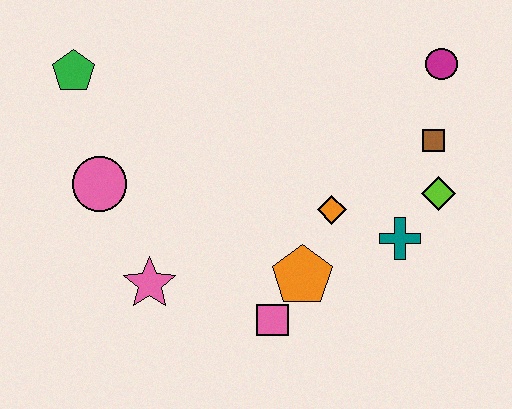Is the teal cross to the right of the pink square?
Yes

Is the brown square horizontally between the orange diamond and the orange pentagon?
No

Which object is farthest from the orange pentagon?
The green pentagon is farthest from the orange pentagon.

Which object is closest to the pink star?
The pink circle is closest to the pink star.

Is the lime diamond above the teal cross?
Yes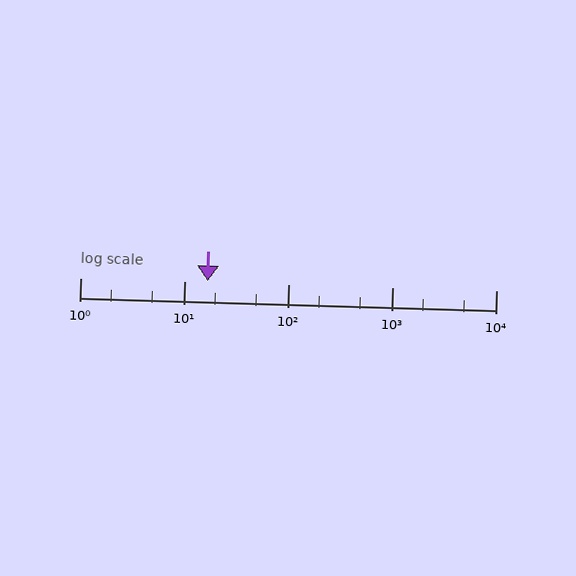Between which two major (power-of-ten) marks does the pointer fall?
The pointer is between 10 and 100.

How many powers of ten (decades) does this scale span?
The scale spans 4 decades, from 1 to 10000.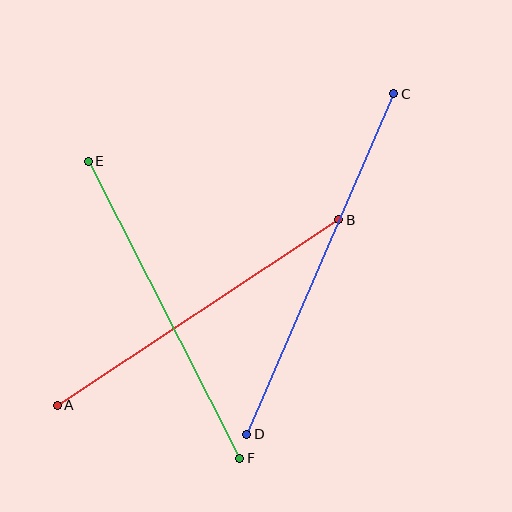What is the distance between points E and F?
The distance is approximately 333 pixels.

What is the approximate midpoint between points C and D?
The midpoint is at approximately (320, 264) pixels.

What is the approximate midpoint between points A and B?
The midpoint is at approximately (198, 313) pixels.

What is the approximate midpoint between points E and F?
The midpoint is at approximately (164, 310) pixels.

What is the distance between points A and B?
The distance is approximately 337 pixels.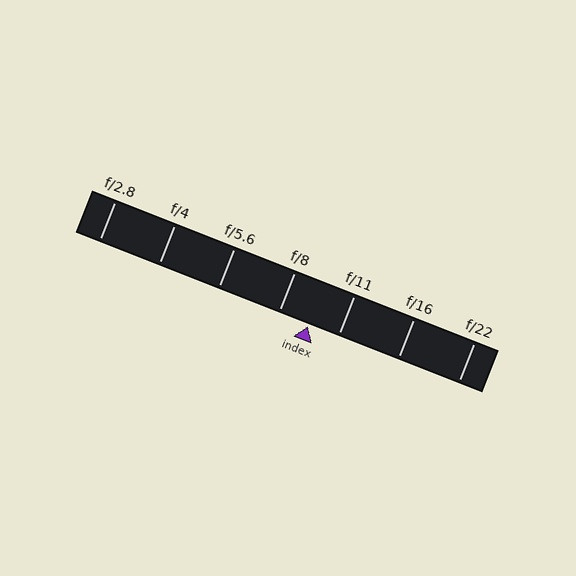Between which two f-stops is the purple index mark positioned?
The index mark is between f/8 and f/11.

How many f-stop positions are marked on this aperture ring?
There are 7 f-stop positions marked.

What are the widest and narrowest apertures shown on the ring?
The widest aperture shown is f/2.8 and the narrowest is f/22.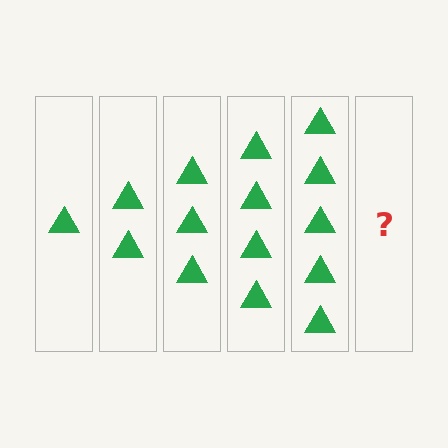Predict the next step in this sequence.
The next step is 6 triangles.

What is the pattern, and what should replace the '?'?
The pattern is that each step adds one more triangle. The '?' should be 6 triangles.